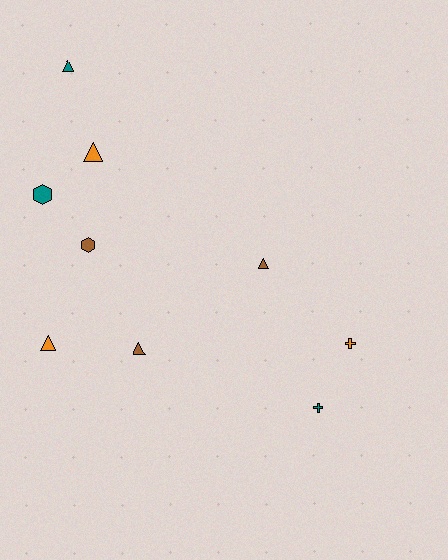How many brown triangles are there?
There are 2 brown triangles.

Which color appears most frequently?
Brown, with 3 objects.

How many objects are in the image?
There are 9 objects.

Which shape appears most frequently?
Triangle, with 5 objects.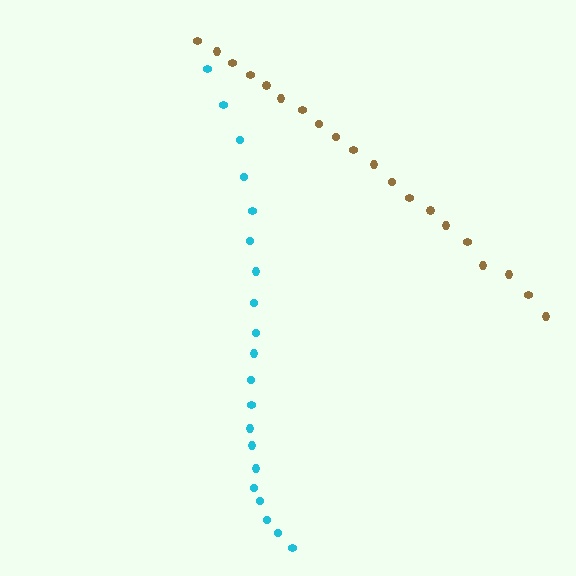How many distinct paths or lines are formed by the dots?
There are 2 distinct paths.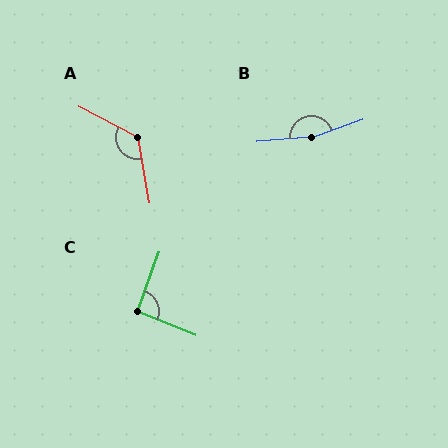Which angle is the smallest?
C, at approximately 93 degrees.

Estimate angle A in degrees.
Approximately 127 degrees.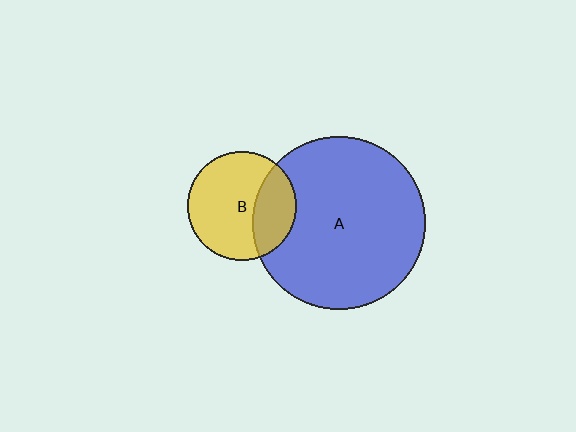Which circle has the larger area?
Circle A (blue).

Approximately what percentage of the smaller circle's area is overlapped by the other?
Approximately 30%.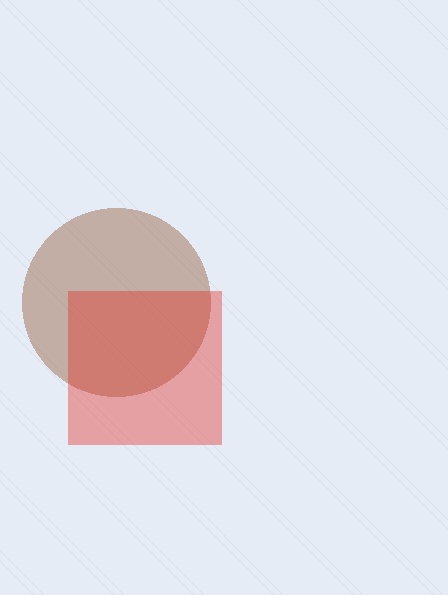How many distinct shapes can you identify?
There are 2 distinct shapes: a brown circle, a red square.